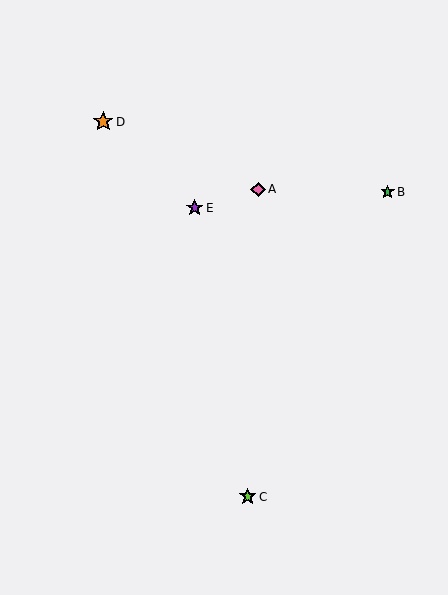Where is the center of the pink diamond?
The center of the pink diamond is at (258, 189).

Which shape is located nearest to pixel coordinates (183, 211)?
The purple star (labeled E) at (195, 208) is nearest to that location.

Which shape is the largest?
The orange star (labeled D) is the largest.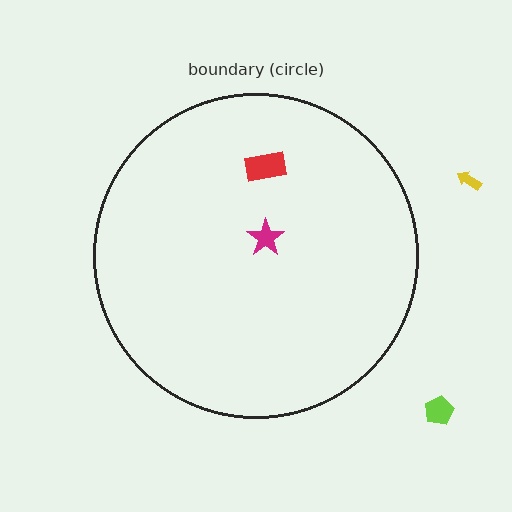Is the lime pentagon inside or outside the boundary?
Outside.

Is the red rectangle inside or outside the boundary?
Inside.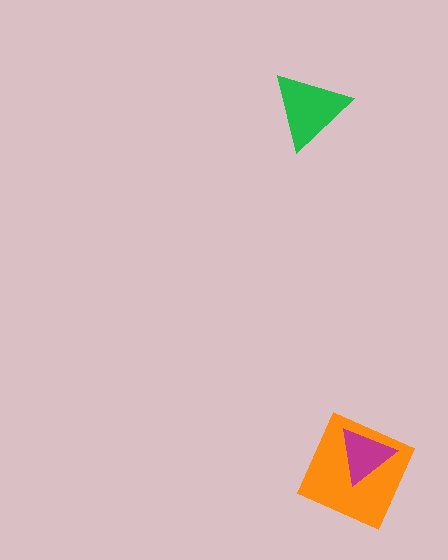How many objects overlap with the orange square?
1 object overlaps with the orange square.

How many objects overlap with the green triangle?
0 objects overlap with the green triangle.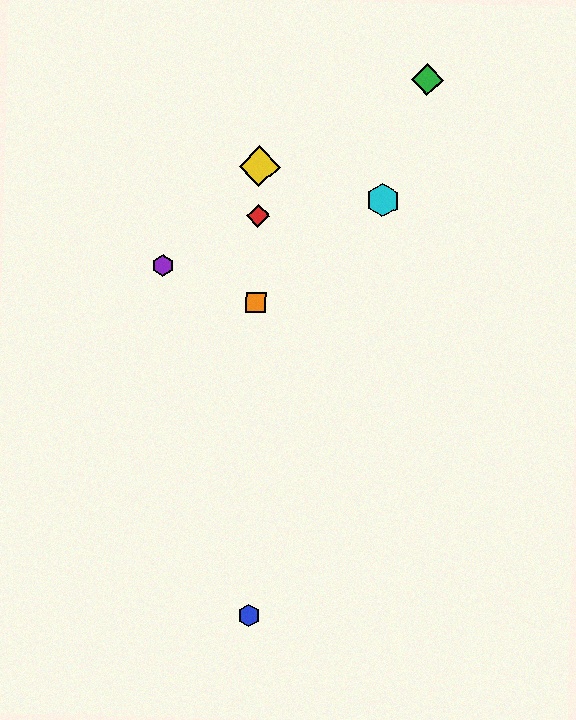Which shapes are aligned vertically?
The red diamond, the blue hexagon, the yellow diamond, the orange square are aligned vertically.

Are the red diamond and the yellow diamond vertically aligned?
Yes, both are at x≈258.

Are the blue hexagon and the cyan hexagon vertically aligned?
No, the blue hexagon is at x≈249 and the cyan hexagon is at x≈383.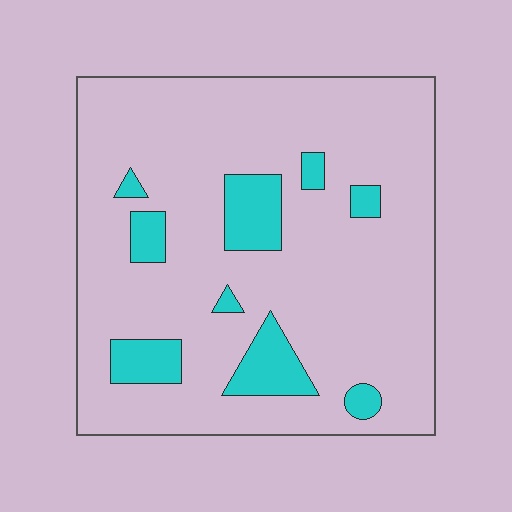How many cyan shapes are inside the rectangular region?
9.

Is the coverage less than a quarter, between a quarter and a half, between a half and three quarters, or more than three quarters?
Less than a quarter.